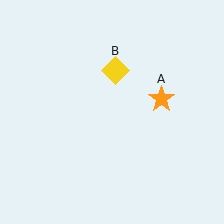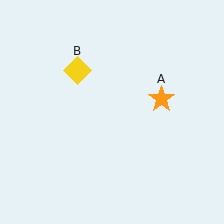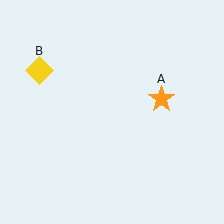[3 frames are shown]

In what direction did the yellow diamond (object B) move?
The yellow diamond (object B) moved left.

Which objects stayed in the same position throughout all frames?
Orange star (object A) remained stationary.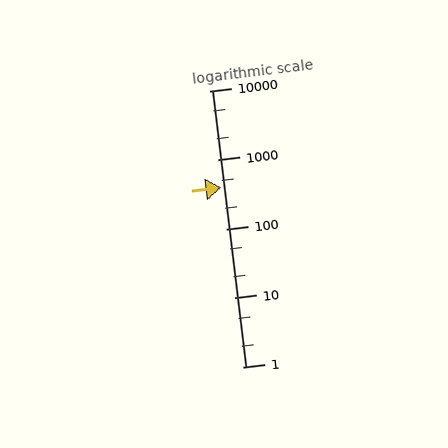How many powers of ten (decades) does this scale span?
The scale spans 4 decades, from 1 to 10000.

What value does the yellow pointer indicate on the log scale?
The pointer indicates approximately 390.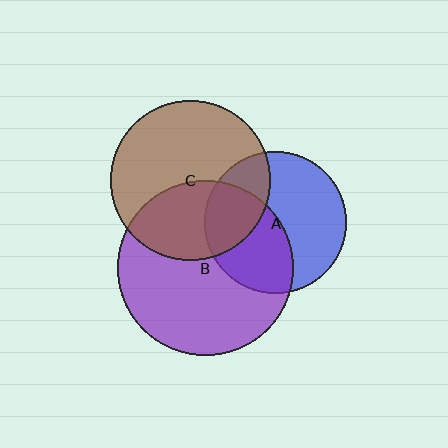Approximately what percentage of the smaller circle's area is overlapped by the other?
Approximately 30%.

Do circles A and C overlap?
Yes.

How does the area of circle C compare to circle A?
Approximately 1.3 times.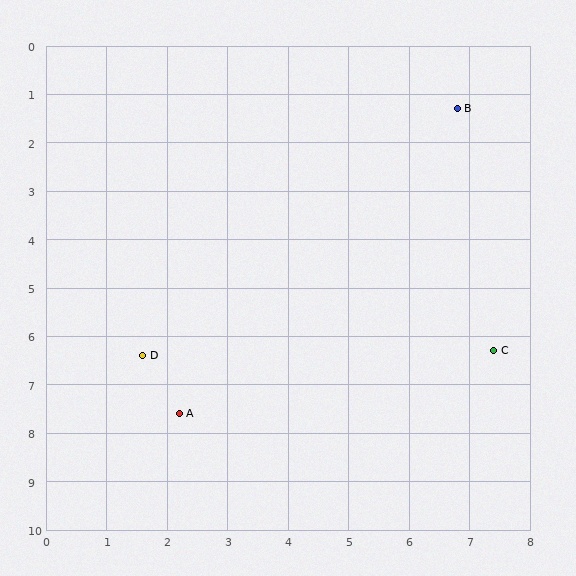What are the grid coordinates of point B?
Point B is at approximately (6.8, 1.3).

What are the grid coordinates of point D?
Point D is at approximately (1.6, 6.4).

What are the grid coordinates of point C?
Point C is at approximately (7.4, 6.3).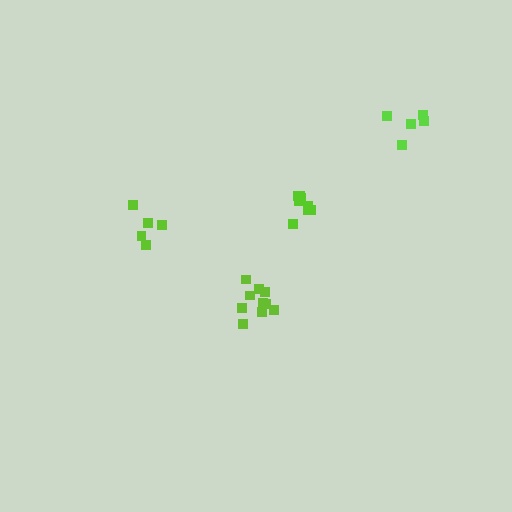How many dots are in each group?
Group 1: 10 dots, Group 2: 5 dots, Group 3: 8 dots, Group 4: 5 dots (28 total).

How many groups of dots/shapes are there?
There are 4 groups.